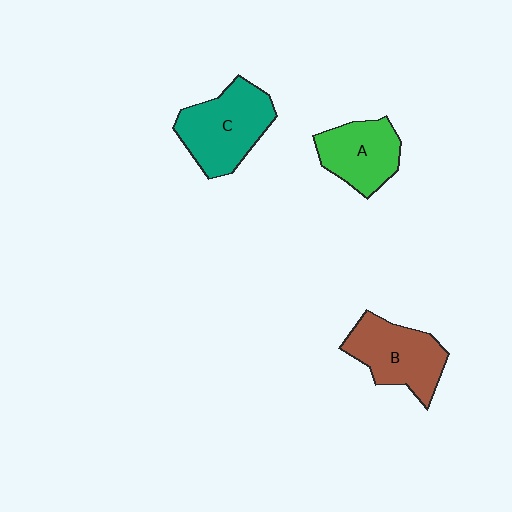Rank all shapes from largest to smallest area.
From largest to smallest: C (teal), B (brown), A (green).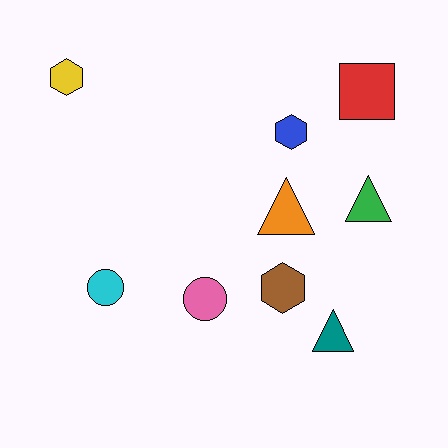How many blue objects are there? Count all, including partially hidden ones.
There is 1 blue object.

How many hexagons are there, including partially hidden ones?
There are 3 hexagons.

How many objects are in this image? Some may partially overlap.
There are 9 objects.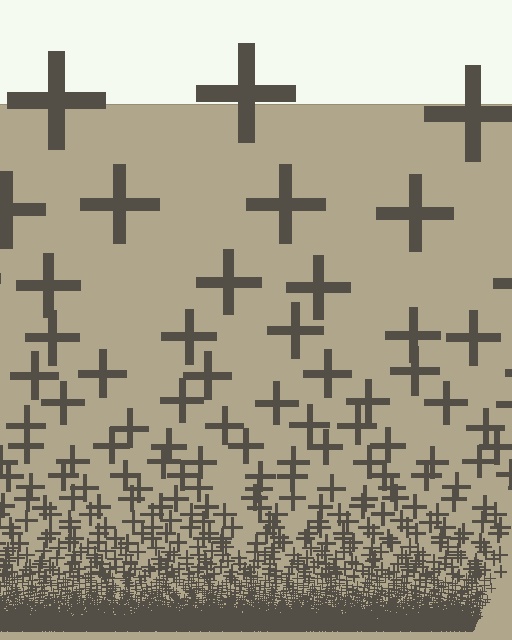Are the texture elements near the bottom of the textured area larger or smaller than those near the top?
Smaller. The gradient is inverted — elements near the bottom are smaller and denser.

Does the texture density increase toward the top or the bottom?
Density increases toward the bottom.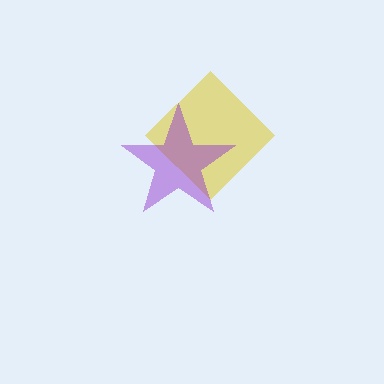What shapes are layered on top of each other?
The layered shapes are: a yellow diamond, a purple star.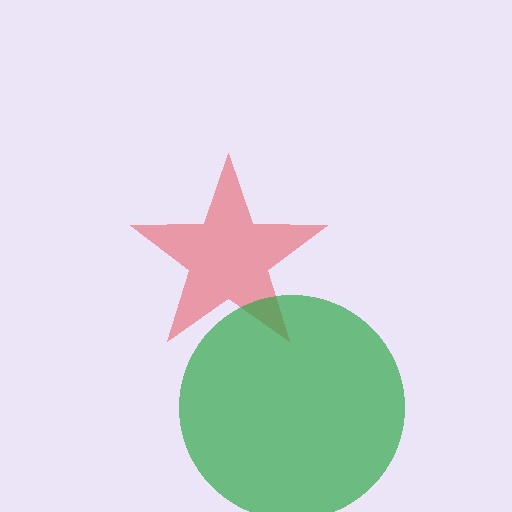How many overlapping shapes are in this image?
There are 2 overlapping shapes in the image.